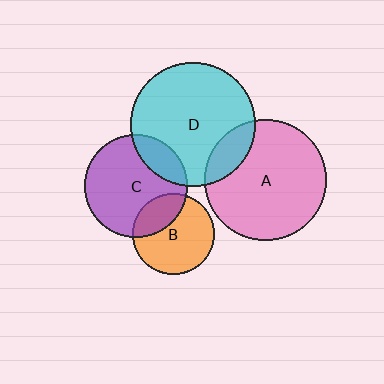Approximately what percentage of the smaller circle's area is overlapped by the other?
Approximately 30%.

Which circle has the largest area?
Circle D (cyan).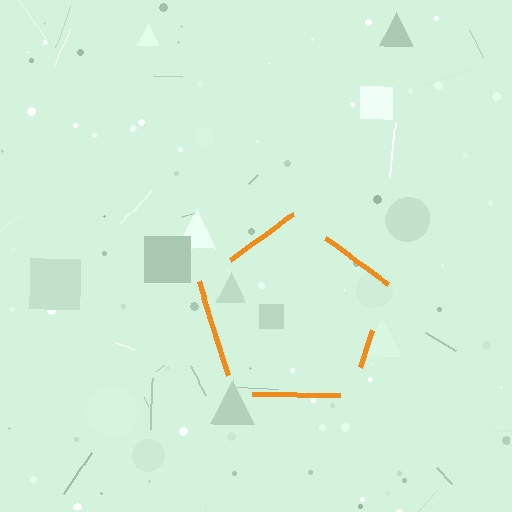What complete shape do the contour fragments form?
The contour fragments form a pentagon.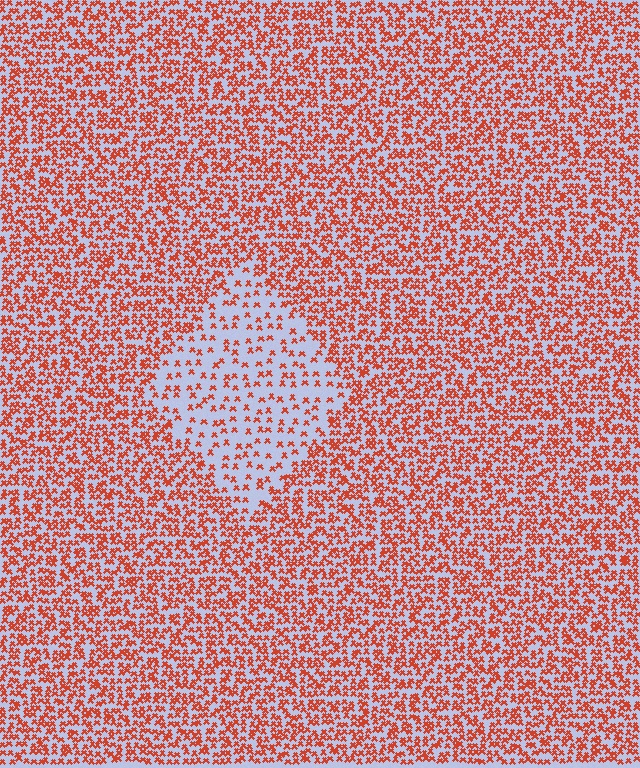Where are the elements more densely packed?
The elements are more densely packed outside the diamond boundary.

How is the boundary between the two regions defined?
The boundary is defined by a change in element density (approximately 2.5x ratio). All elements are the same color, size, and shape.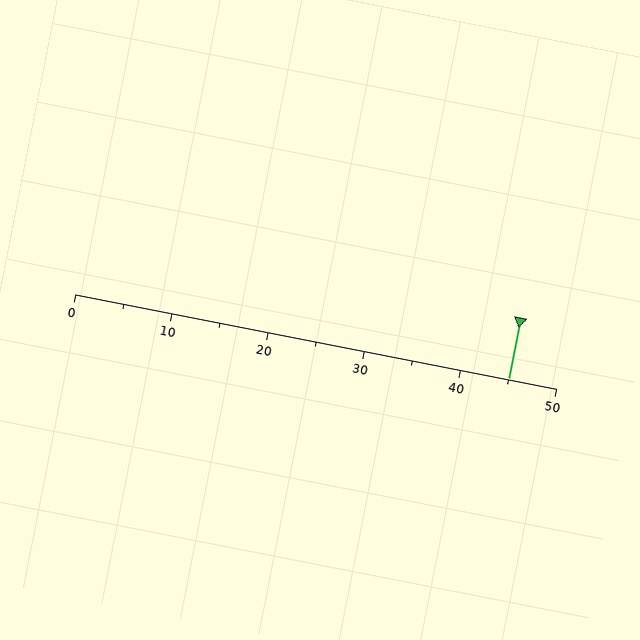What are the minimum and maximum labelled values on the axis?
The axis runs from 0 to 50.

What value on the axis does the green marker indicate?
The marker indicates approximately 45.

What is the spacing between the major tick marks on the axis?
The major ticks are spaced 10 apart.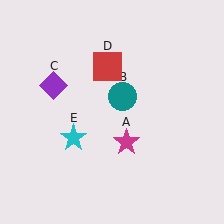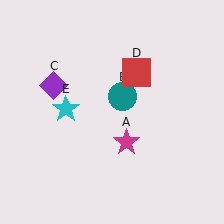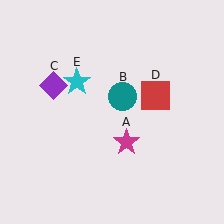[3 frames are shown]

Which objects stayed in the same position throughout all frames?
Magenta star (object A) and teal circle (object B) and purple diamond (object C) remained stationary.